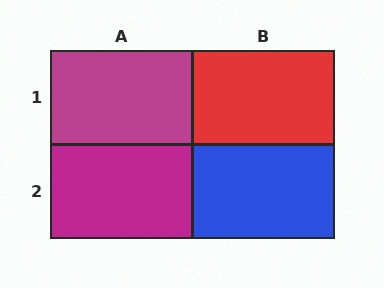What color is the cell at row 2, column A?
Magenta.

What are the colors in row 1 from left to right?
Magenta, red.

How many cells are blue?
1 cell is blue.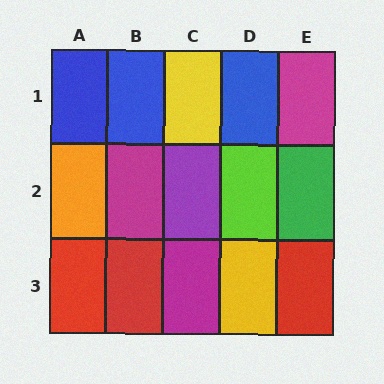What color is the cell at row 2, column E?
Green.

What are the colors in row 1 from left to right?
Blue, blue, yellow, blue, magenta.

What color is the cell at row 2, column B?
Magenta.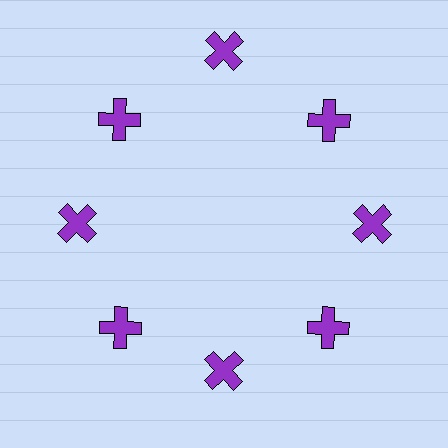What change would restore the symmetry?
The symmetry would be restored by moving it inward, back onto the ring so that all 8 crosses sit at equal angles and equal distance from the center.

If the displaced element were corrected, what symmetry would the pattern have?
It would have 8-fold rotational symmetry — the pattern would map onto itself every 45 degrees.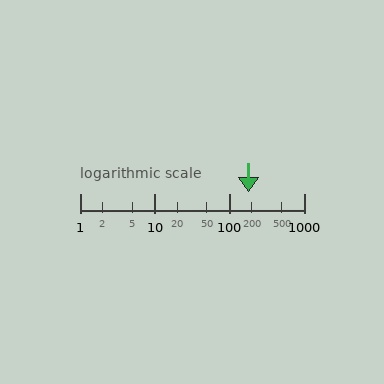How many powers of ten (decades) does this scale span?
The scale spans 3 decades, from 1 to 1000.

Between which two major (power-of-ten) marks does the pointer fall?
The pointer is between 100 and 1000.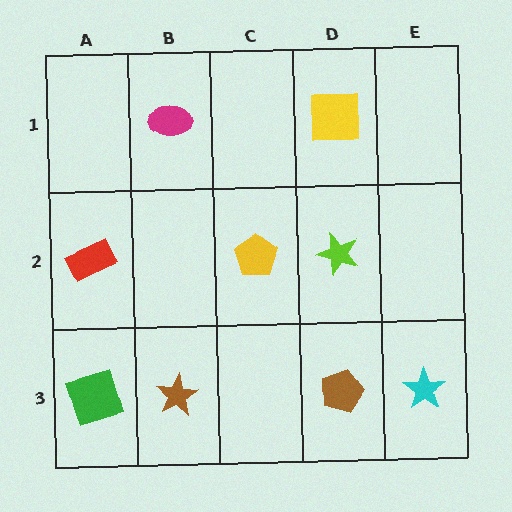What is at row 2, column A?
A red rectangle.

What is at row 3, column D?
A brown pentagon.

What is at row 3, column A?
A green square.